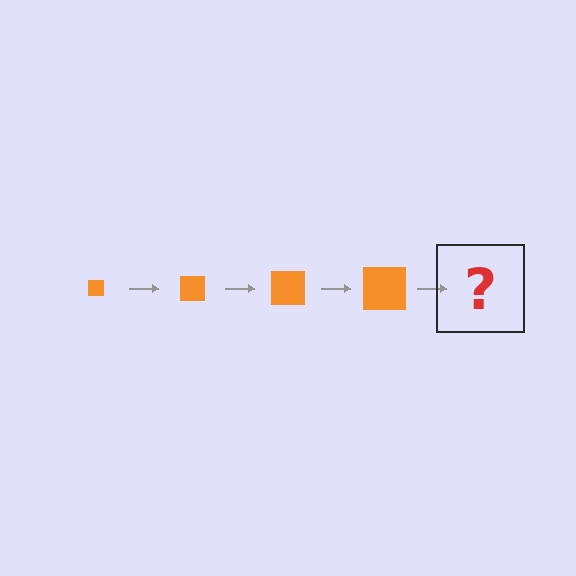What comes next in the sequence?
The next element should be an orange square, larger than the previous one.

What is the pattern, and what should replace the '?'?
The pattern is that the square gets progressively larger each step. The '?' should be an orange square, larger than the previous one.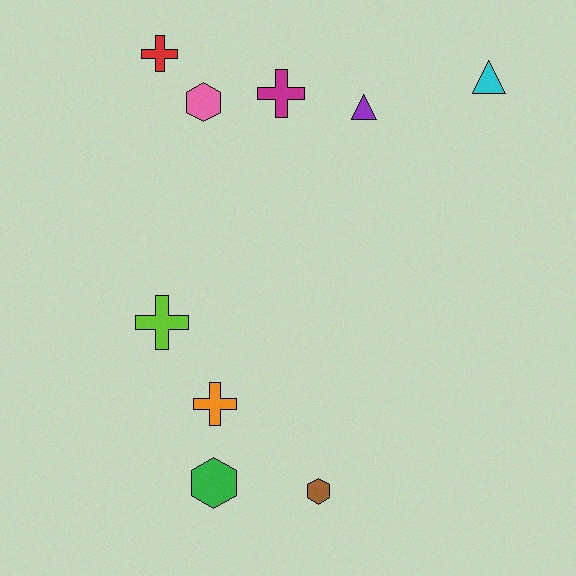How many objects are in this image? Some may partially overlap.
There are 9 objects.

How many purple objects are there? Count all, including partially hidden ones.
There is 1 purple object.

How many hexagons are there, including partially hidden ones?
There are 3 hexagons.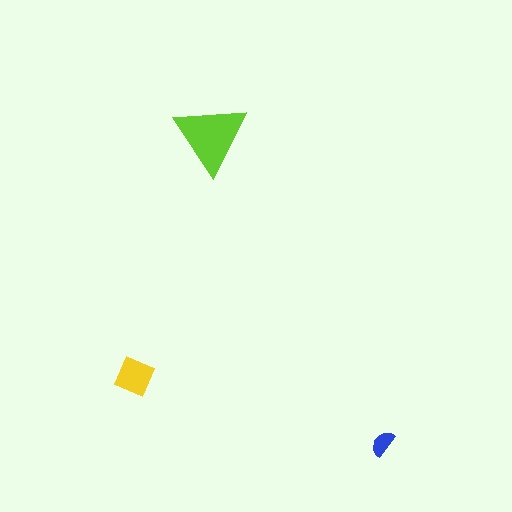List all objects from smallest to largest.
The blue semicircle, the yellow diamond, the lime triangle.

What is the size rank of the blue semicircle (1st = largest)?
3rd.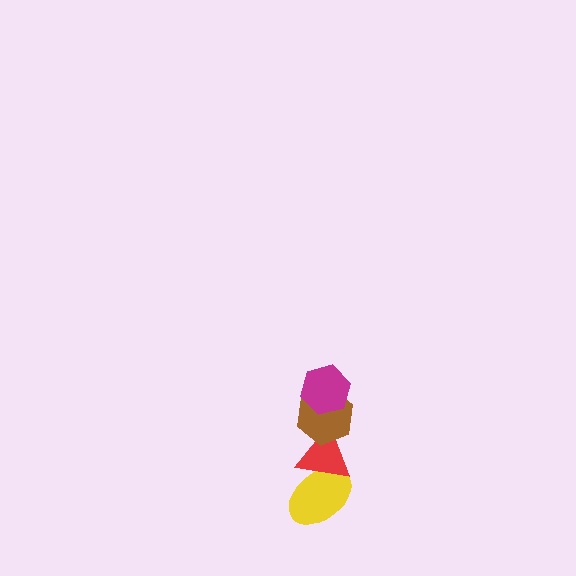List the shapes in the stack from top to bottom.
From top to bottom: the magenta hexagon, the brown hexagon, the red triangle, the yellow ellipse.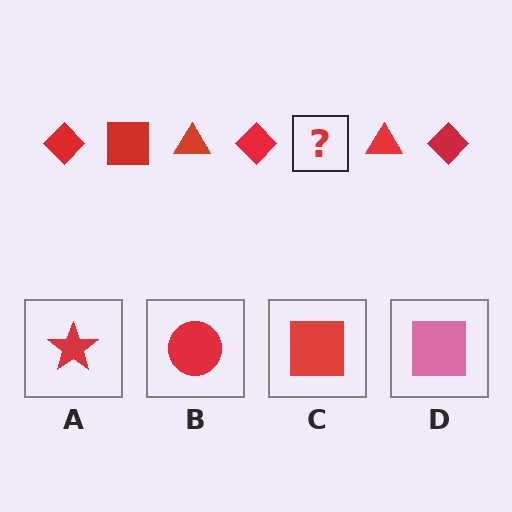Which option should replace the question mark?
Option C.